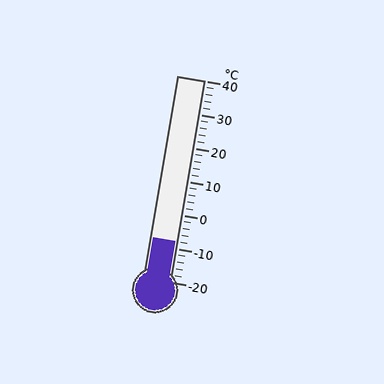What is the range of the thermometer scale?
The thermometer scale ranges from -20°C to 40°C.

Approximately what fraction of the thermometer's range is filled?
The thermometer is filled to approximately 20% of its range.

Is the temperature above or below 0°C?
The temperature is below 0°C.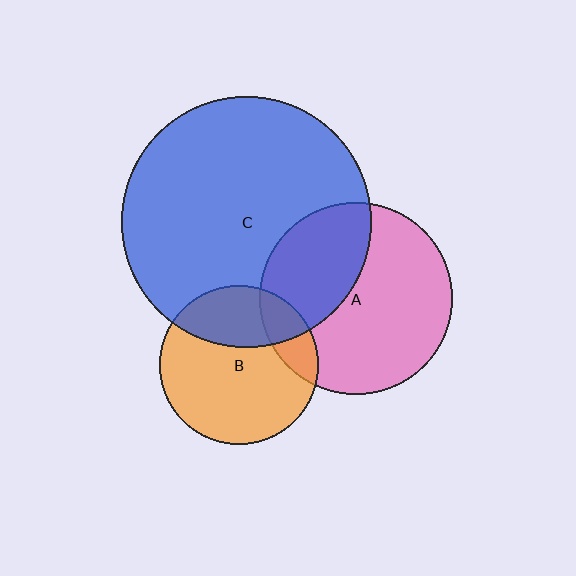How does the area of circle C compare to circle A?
Approximately 1.7 times.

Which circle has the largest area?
Circle C (blue).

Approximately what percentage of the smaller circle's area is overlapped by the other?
Approximately 35%.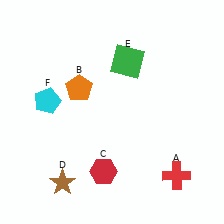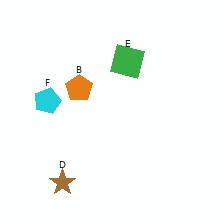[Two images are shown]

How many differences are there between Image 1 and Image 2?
There are 2 differences between the two images.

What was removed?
The red cross (A), the red hexagon (C) were removed in Image 2.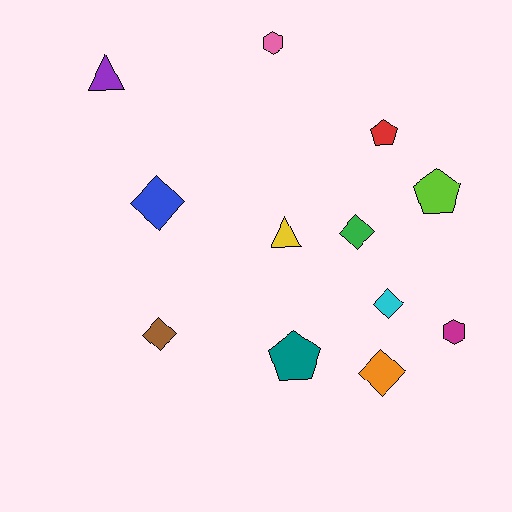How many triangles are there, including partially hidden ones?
There are 2 triangles.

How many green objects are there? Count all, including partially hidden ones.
There is 1 green object.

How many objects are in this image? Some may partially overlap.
There are 12 objects.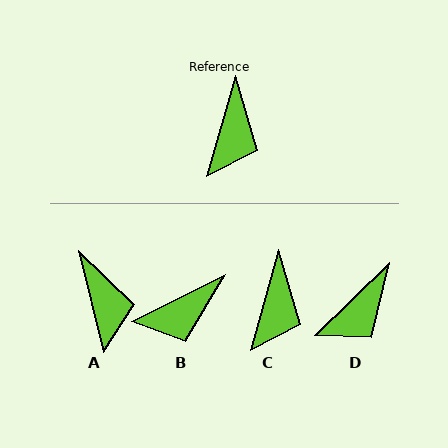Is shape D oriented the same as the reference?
No, it is off by about 30 degrees.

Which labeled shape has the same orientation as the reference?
C.